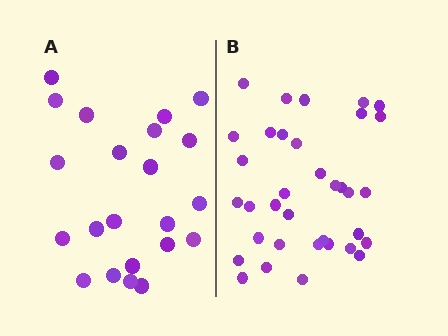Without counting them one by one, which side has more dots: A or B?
Region B (the right region) has more dots.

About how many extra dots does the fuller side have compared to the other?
Region B has approximately 15 more dots than region A.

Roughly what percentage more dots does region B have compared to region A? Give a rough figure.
About 60% more.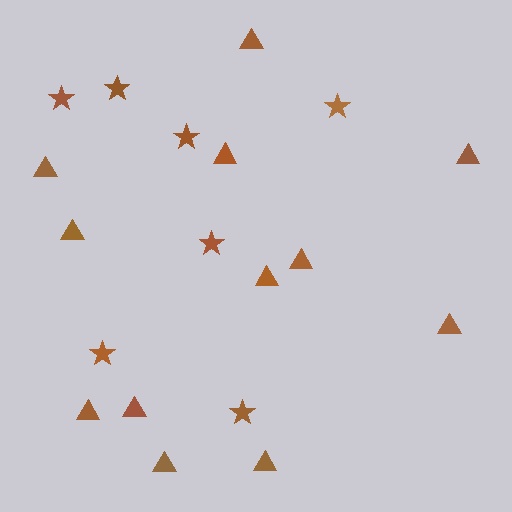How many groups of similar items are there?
There are 2 groups: one group of triangles (12) and one group of stars (7).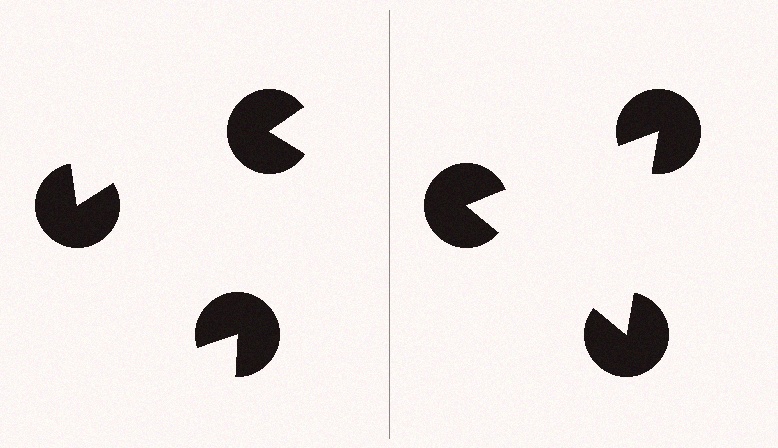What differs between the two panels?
The pac-man discs are positioned identically on both sides; only the wedge orientations differ. On the right they align to a triangle; on the left they are misaligned.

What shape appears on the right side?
An illusory triangle.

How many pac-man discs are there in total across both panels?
6 — 3 on each side.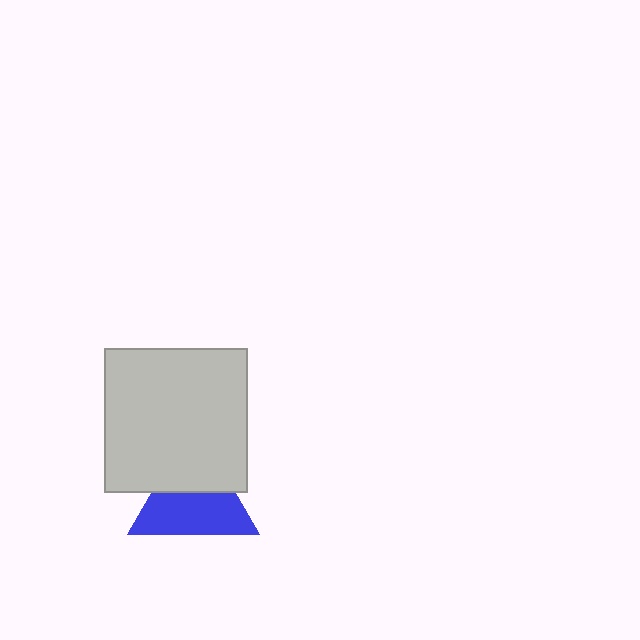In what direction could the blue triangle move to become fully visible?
The blue triangle could move down. That would shift it out from behind the light gray square entirely.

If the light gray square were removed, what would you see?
You would see the complete blue triangle.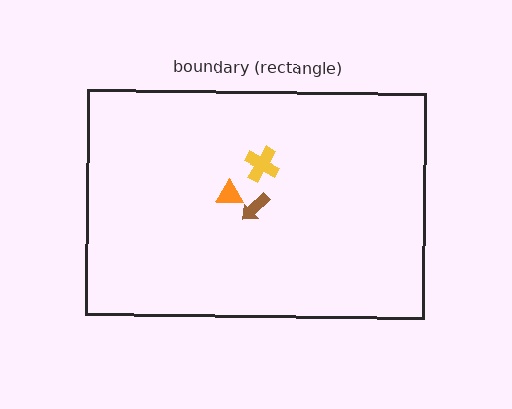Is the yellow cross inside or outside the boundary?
Inside.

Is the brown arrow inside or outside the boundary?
Inside.